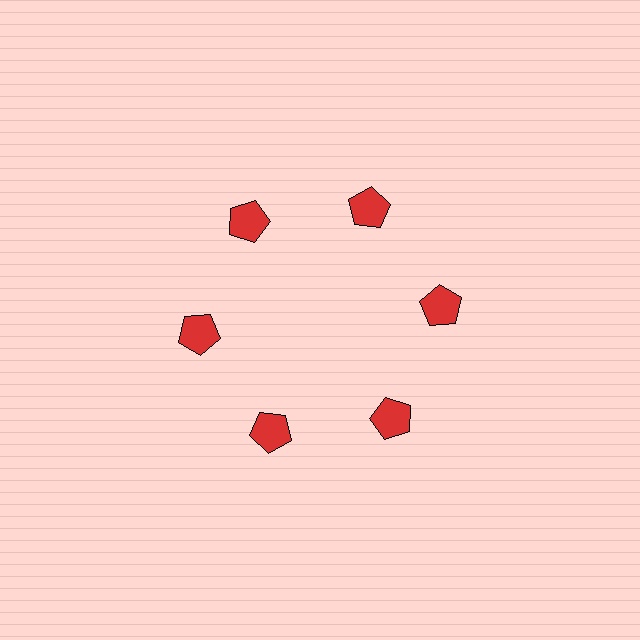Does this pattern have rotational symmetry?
Yes, this pattern has 6-fold rotational symmetry. It looks the same after rotating 60 degrees around the center.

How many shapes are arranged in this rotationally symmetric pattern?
There are 6 shapes, arranged in 6 groups of 1.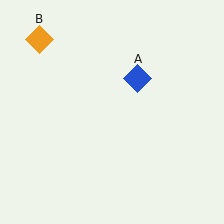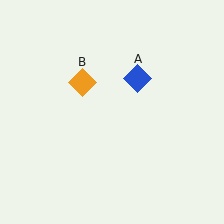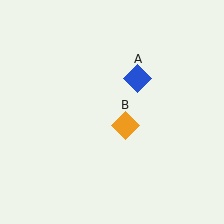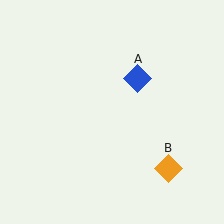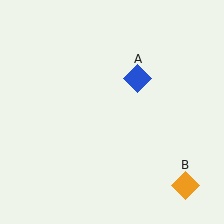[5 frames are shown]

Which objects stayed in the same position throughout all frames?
Blue diamond (object A) remained stationary.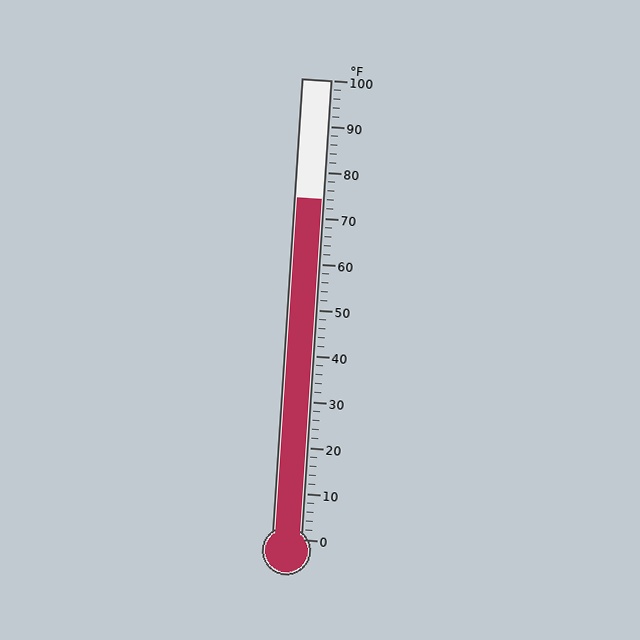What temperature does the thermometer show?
The thermometer shows approximately 74°F.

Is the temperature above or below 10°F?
The temperature is above 10°F.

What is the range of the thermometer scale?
The thermometer scale ranges from 0°F to 100°F.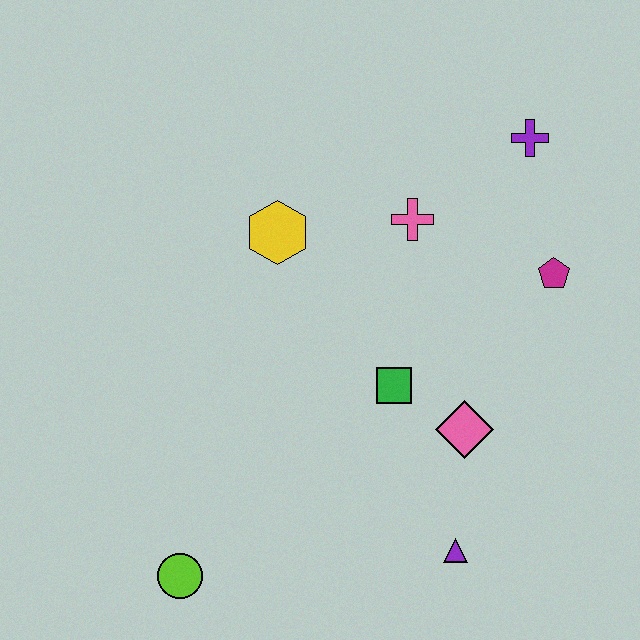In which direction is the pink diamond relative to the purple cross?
The pink diamond is below the purple cross.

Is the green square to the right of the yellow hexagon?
Yes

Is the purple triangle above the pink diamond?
No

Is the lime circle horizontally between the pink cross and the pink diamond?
No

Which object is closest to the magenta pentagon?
The purple cross is closest to the magenta pentagon.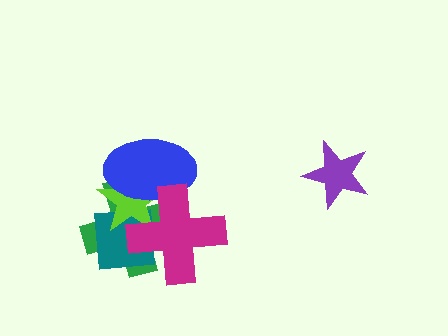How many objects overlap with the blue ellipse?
3 objects overlap with the blue ellipse.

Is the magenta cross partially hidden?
No, no other shape covers it.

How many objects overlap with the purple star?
0 objects overlap with the purple star.